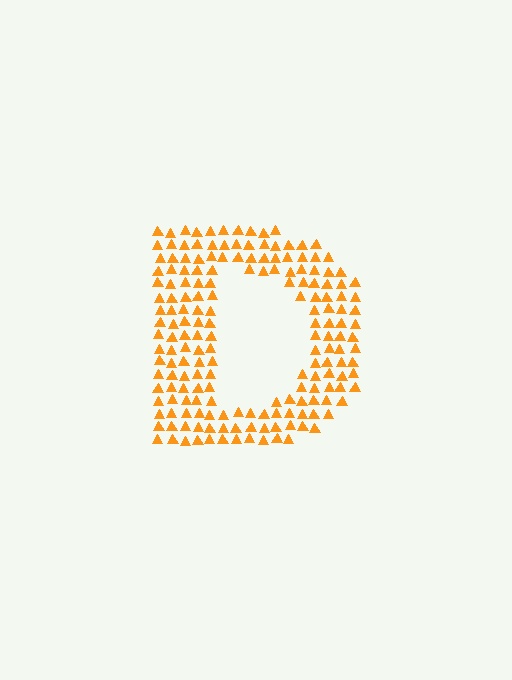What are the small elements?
The small elements are triangles.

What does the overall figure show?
The overall figure shows the letter D.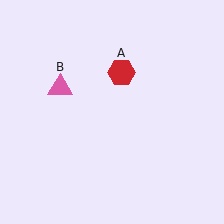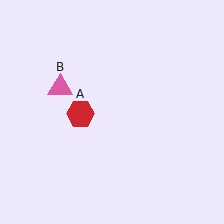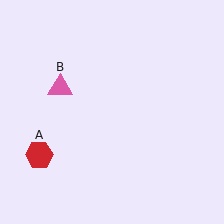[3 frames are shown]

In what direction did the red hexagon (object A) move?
The red hexagon (object A) moved down and to the left.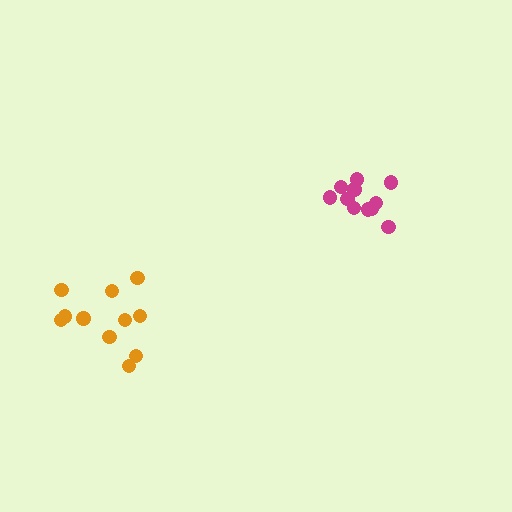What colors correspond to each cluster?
The clusters are colored: orange, magenta.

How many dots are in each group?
Group 1: 11 dots, Group 2: 11 dots (22 total).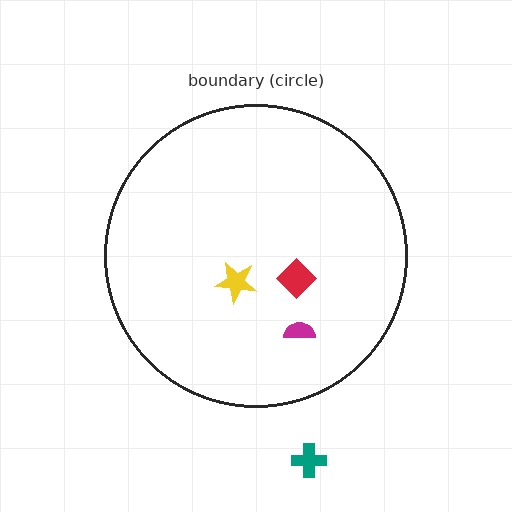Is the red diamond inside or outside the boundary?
Inside.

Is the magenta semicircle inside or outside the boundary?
Inside.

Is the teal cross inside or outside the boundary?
Outside.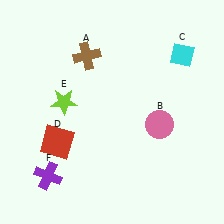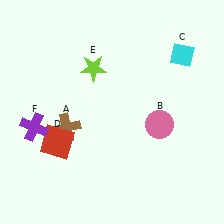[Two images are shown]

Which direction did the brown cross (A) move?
The brown cross (A) moved down.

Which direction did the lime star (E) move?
The lime star (E) moved up.